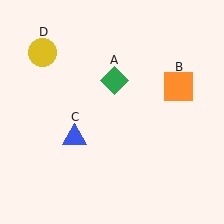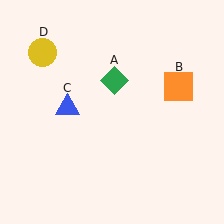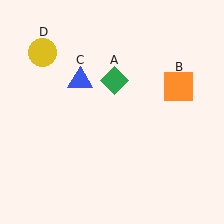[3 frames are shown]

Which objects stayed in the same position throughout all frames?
Green diamond (object A) and orange square (object B) and yellow circle (object D) remained stationary.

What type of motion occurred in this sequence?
The blue triangle (object C) rotated clockwise around the center of the scene.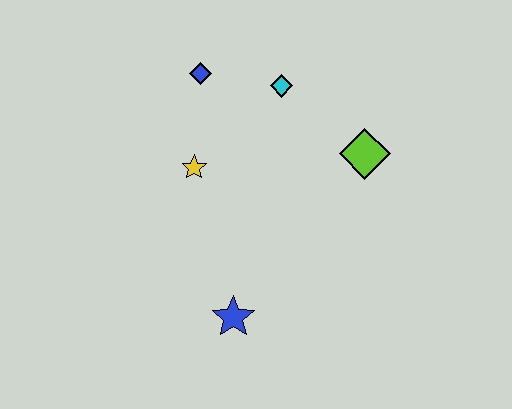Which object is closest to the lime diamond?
The cyan diamond is closest to the lime diamond.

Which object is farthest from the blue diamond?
The blue star is farthest from the blue diamond.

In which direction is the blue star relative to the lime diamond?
The blue star is below the lime diamond.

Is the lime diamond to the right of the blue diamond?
Yes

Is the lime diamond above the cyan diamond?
No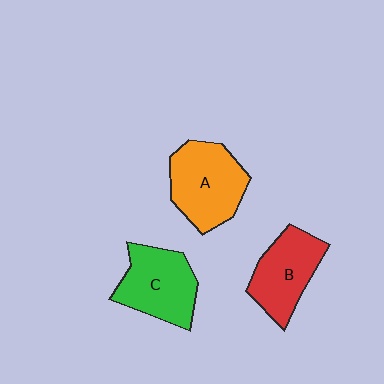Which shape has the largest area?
Shape A (orange).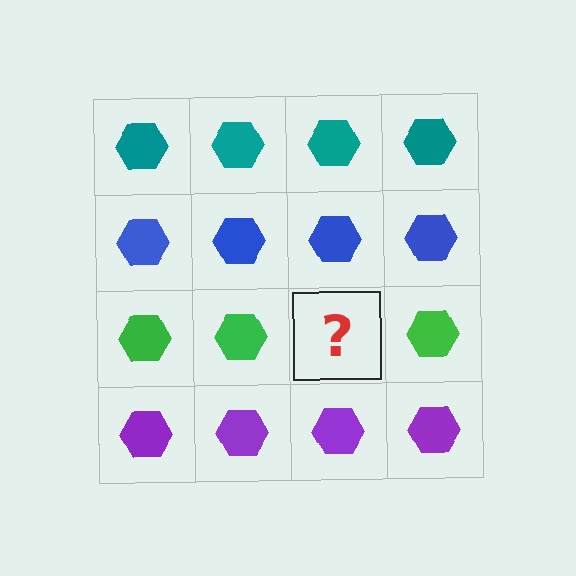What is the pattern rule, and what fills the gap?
The rule is that each row has a consistent color. The gap should be filled with a green hexagon.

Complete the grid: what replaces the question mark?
The question mark should be replaced with a green hexagon.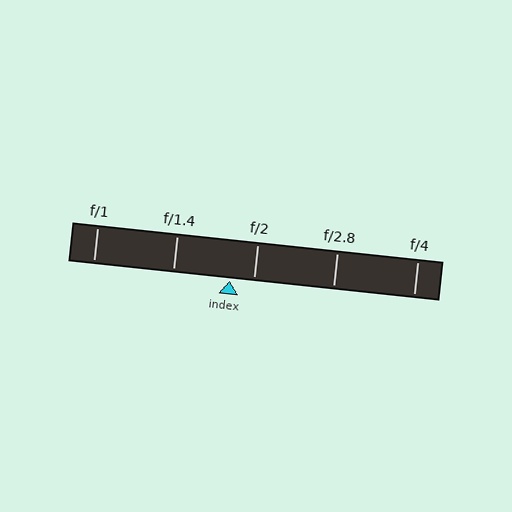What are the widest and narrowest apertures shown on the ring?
The widest aperture shown is f/1 and the narrowest is f/4.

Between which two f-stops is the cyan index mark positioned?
The index mark is between f/1.4 and f/2.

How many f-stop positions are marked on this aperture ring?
There are 5 f-stop positions marked.